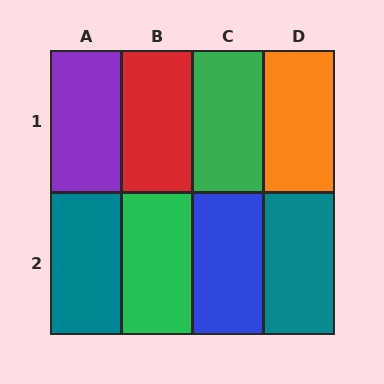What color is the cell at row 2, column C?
Blue.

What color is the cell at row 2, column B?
Green.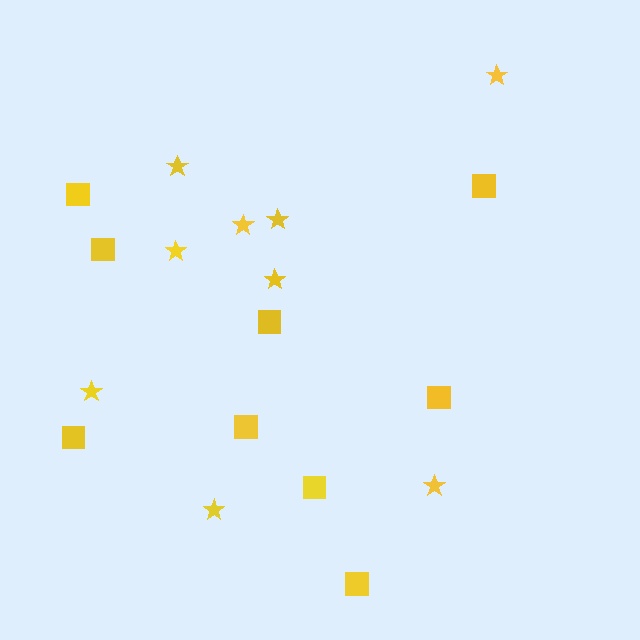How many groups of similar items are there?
There are 2 groups: one group of stars (9) and one group of squares (9).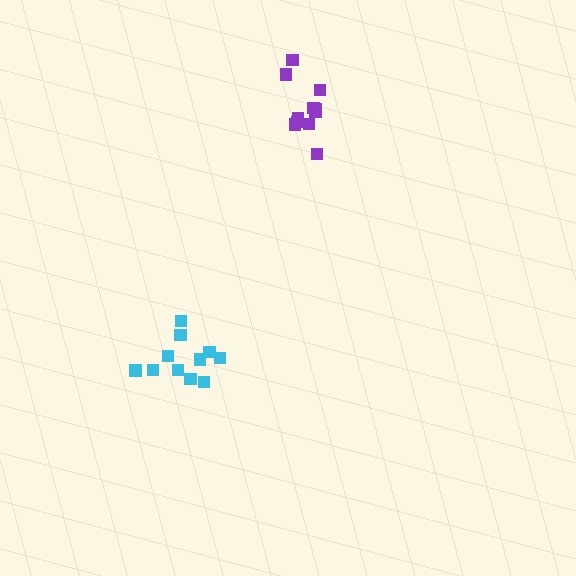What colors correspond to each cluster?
The clusters are colored: cyan, purple.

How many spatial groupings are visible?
There are 2 spatial groupings.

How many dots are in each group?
Group 1: 11 dots, Group 2: 11 dots (22 total).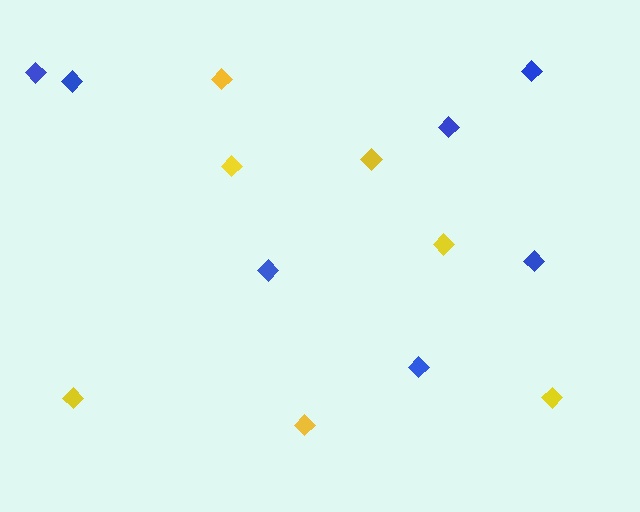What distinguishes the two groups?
There are 2 groups: one group of yellow diamonds (7) and one group of blue diamonds (7).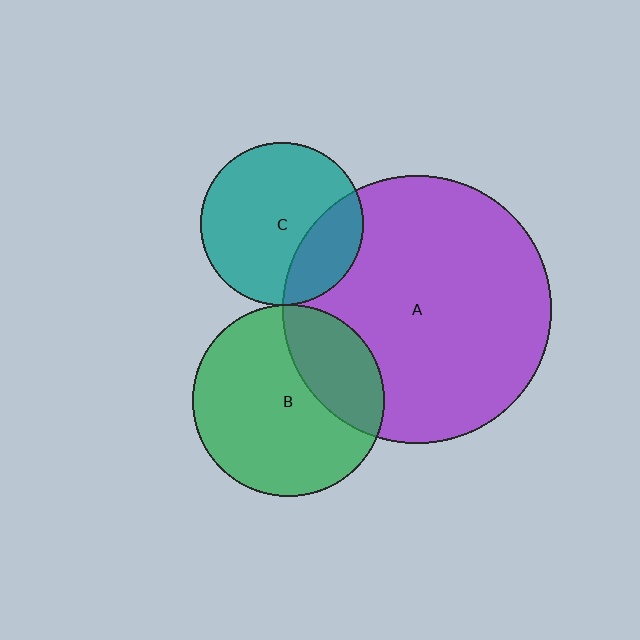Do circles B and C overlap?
Yes.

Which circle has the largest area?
Circle A (purple).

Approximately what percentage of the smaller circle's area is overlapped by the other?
Approximately 5%.